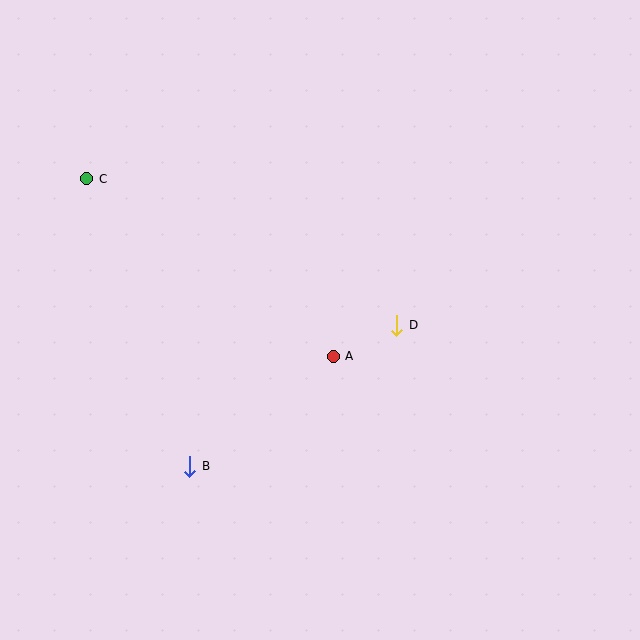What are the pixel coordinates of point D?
Point D is at (397, 325).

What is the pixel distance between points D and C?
The distance between D and C is 342 pixels.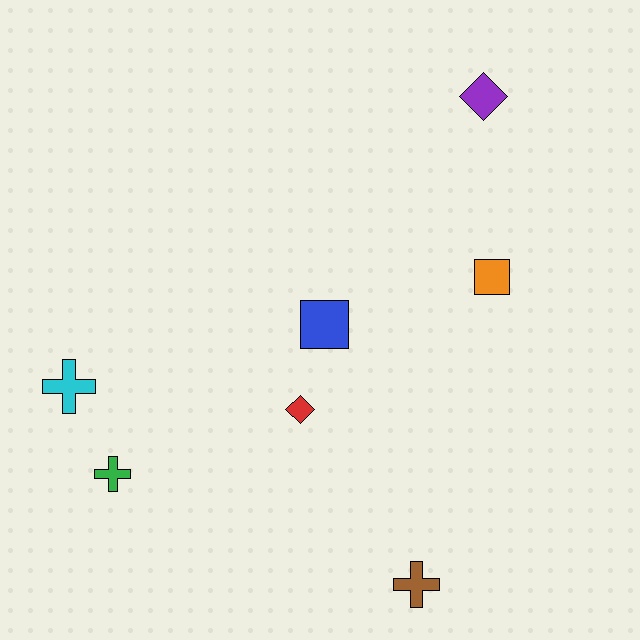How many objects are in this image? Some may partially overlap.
There are 7 objects.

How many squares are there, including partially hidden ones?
There are 2 squares.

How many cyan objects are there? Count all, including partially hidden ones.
There is 1 cyan object.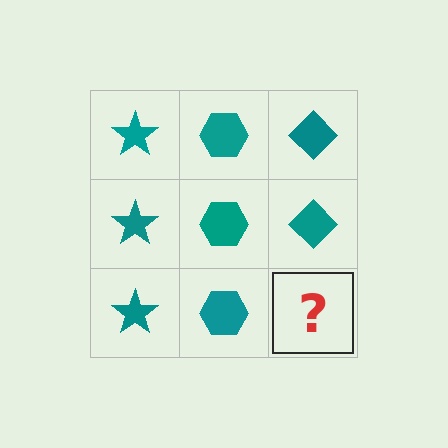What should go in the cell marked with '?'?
The missing cell should contain a teal diamond.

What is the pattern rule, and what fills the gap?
The rule is that each column has a consistent shape. The gap should be filled with a teal diamond.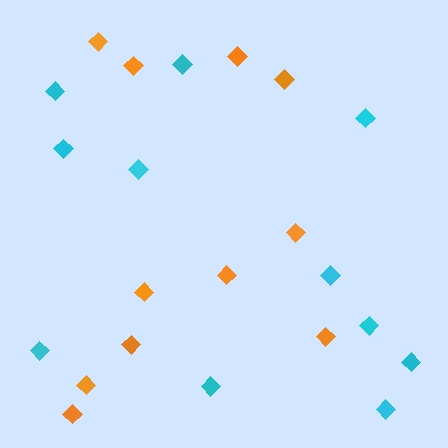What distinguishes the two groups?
There are 2 groups: one group of orange diamonds (11) and one group of cyan diamonds (11).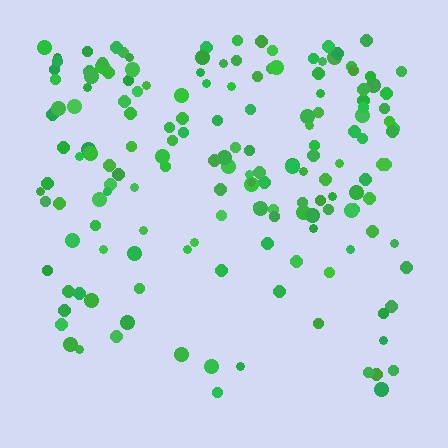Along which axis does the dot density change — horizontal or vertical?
Vertical.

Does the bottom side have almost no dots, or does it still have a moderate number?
Still a moderate number, just noticeably fewer than the top.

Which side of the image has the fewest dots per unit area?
The bottom.